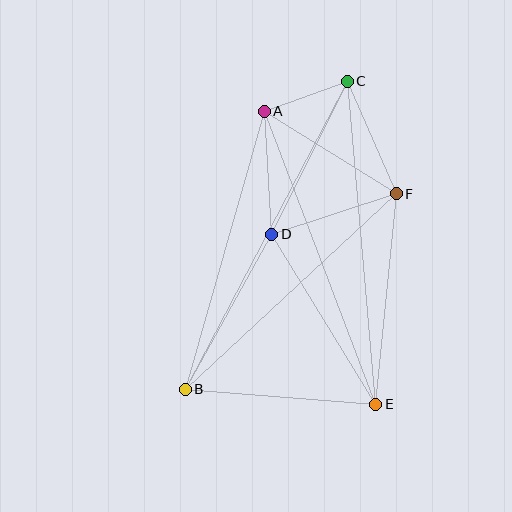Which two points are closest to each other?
Points A and C are closest to each other.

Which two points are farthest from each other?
Points B and C are farthest from each other.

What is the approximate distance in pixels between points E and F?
The distance between E and F is approximately 212 pixels.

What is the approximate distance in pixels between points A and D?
The distance between A and D is approximately 123 pixels.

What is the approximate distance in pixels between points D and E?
The distance between D and E is approximately 200 pixels.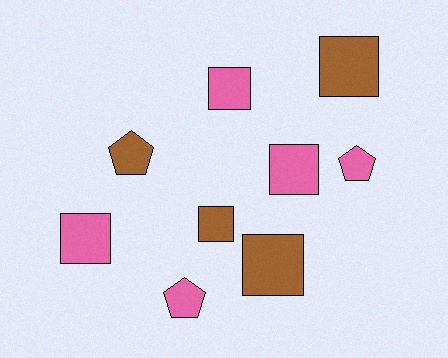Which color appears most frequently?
Pink, with 5 objects.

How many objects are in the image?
There are 9 objects.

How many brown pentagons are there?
There is 1 brown pentagon.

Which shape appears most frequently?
Square, with 6 objects.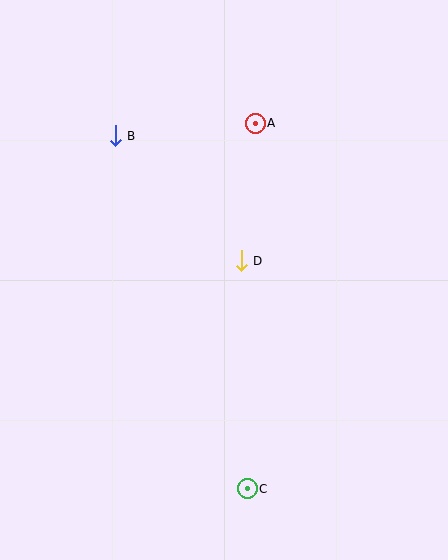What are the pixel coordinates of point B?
Point B is at (115, 136).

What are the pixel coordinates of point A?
Point A is at (255, 123).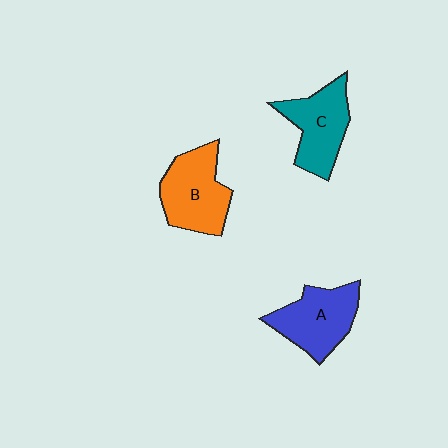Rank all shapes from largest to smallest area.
From largest to smallest: B (orange), A (blue), C (teal).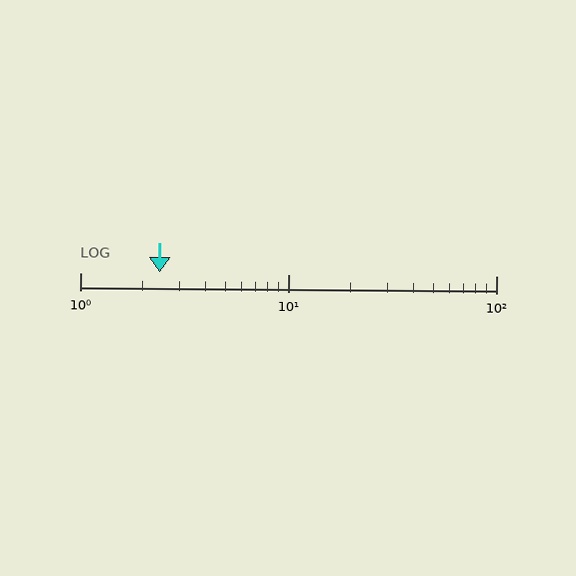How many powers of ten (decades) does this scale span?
The scale spans 2 decades, from 1 to 100.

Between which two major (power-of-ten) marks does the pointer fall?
The pointer is between 1 and 10.